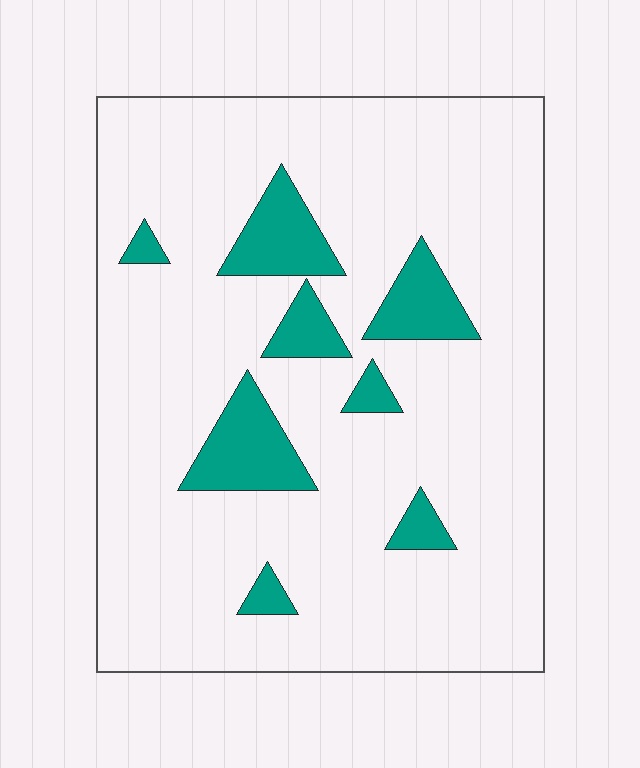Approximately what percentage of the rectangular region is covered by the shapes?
Approximately 15%.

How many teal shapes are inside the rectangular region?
8.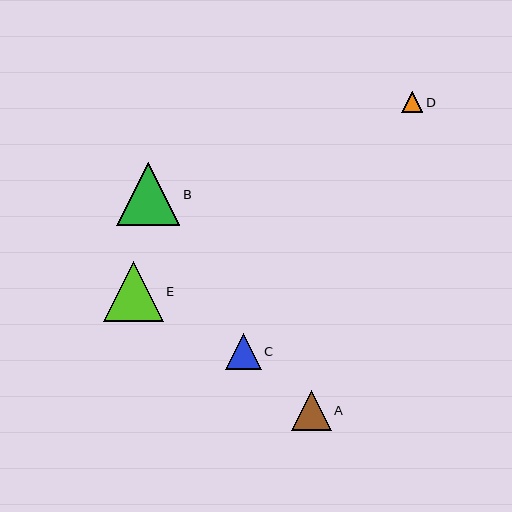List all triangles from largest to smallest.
From largest to smallest: B, E, A, C, D.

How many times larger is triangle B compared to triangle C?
Triangle B is approximately 1.8 times the size of triangle C.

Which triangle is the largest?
Triangle B is the largest with a size of approximately 63 pixels.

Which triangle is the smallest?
Triangle D is the smallest with a size of approximately 21 pixels.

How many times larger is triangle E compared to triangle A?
Triangle E is approximately 1.5 times the size of triangle A.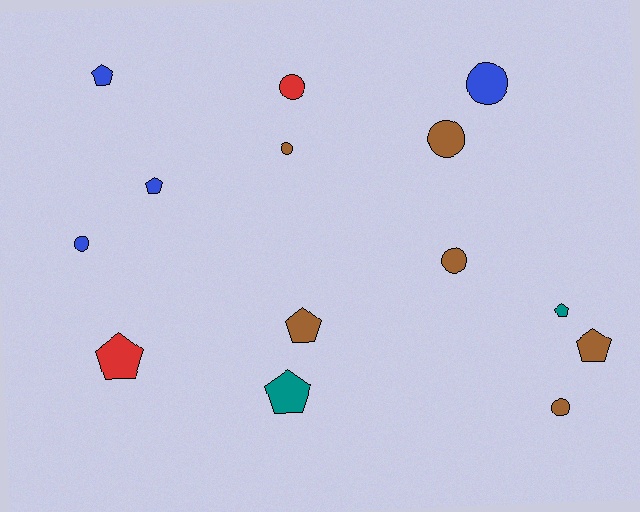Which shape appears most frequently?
Circle, with 7 objects.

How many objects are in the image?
There are 14 objects.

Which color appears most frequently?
Brown, with 6 objects.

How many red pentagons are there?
There is 1 red pentagon.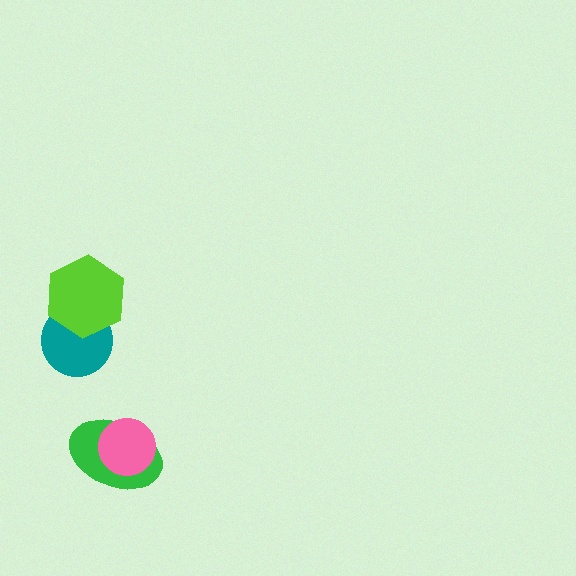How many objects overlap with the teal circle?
1 object overlaps with the teal circle.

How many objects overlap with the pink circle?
1 object overlaps with the pink circle.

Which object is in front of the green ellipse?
The pink circle is in front of the green ellipse.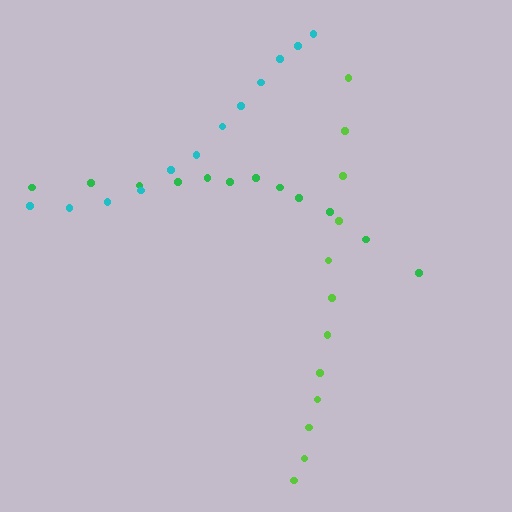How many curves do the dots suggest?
There are 3 distinct paths.